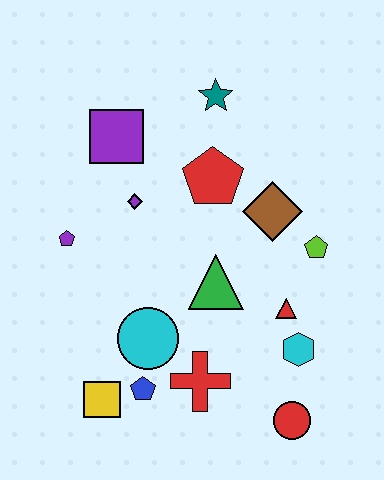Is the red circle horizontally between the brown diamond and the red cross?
No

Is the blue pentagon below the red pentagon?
Yes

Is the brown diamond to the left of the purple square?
No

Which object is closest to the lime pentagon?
The brown diamond is closest to the lime pentagon.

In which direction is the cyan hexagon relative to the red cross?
The cyan hexagon is to the right of the red cross.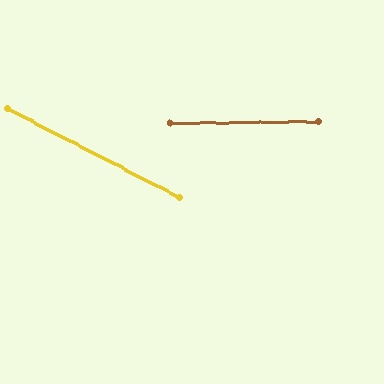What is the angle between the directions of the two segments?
Approximately 28 degrees.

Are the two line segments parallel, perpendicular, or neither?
Neither parallel nor perpendicular — they differ by about 28°.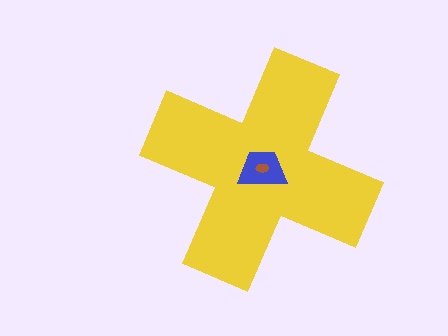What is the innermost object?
The brown ellipse.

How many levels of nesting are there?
3.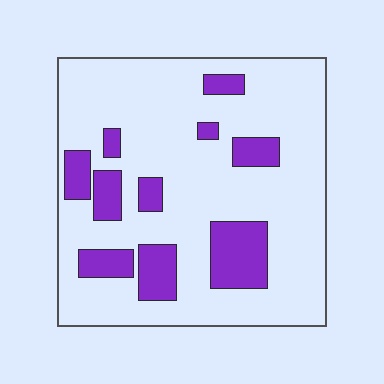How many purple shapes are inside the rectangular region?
10.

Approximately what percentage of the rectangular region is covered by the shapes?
Approximately 20%.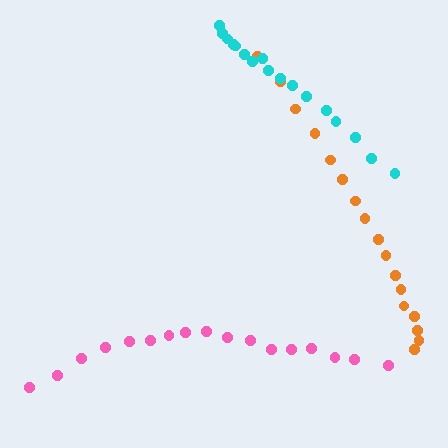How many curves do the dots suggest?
There are 3 distinct paths.